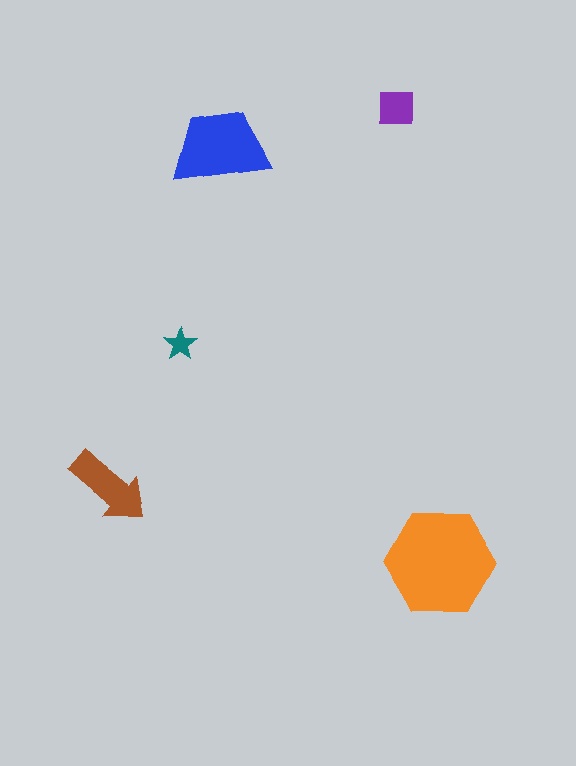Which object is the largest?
The orange hexagon.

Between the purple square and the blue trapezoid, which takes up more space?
The blue trapezoid.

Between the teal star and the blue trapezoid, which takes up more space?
The blue trapezoid.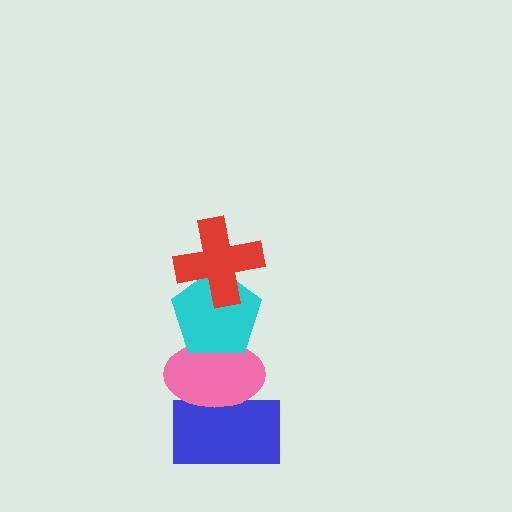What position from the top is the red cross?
The red cross is 1st from the top.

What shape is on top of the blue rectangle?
The pink ellipse is on top of the blue rectangle.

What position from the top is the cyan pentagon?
The cyan pentagon is 2nd from the top.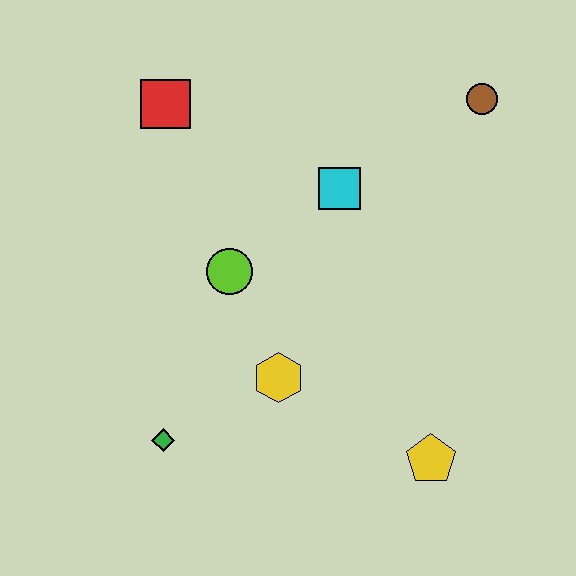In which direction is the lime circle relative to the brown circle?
The lime circle is to the left of the brown circle.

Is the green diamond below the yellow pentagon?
No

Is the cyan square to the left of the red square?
No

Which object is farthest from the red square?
The yellow pentagon is farthest from the red square.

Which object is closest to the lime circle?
The yellow hexagon is closest to the lime circle.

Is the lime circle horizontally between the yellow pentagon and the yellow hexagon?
No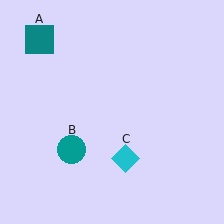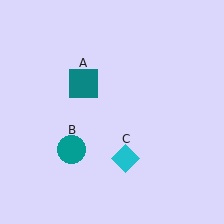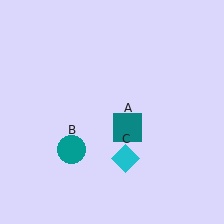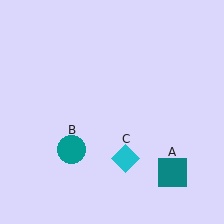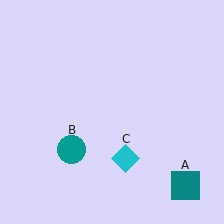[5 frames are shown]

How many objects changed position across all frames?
1 object changed position: teal square (object A).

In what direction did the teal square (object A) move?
The teal square (object A) moved down and to the right.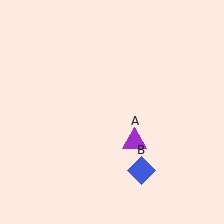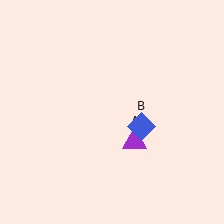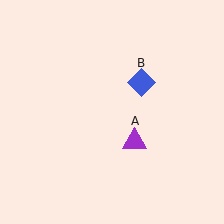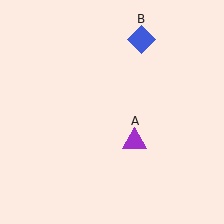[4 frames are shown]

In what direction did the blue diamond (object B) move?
The blue diamond (object B) moved up.